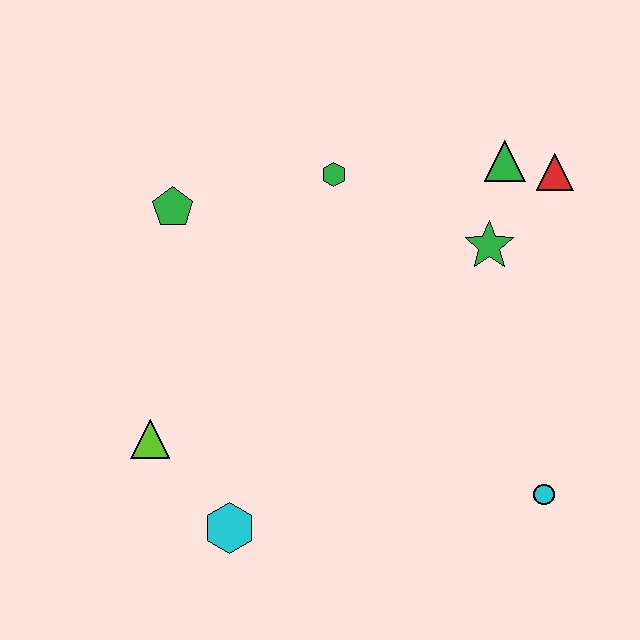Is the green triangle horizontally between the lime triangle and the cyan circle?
Yes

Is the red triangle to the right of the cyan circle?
Yes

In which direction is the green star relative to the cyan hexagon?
The green star is above the cyan hexagon.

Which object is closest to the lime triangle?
The cyan hexagon is closest to the lime triangle.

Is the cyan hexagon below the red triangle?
Yes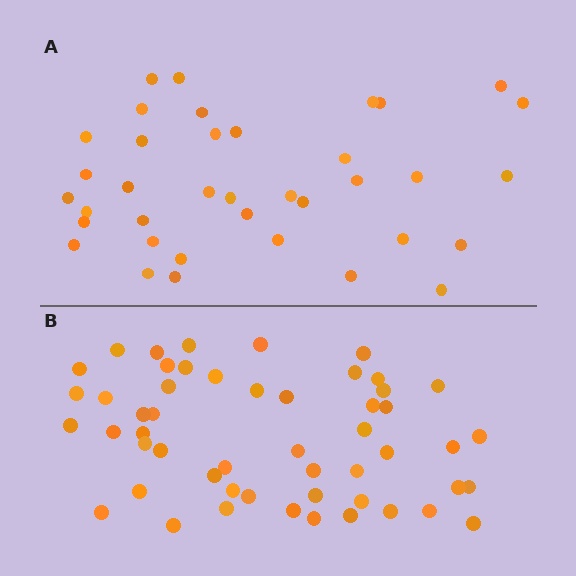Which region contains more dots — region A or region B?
Region B (the bottom region) has more dots.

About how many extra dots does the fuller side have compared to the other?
Region B has approximately 15 more dots than region A.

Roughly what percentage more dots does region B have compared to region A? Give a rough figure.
About 40% more.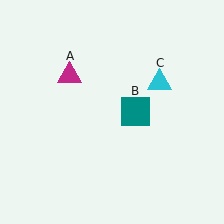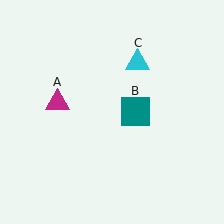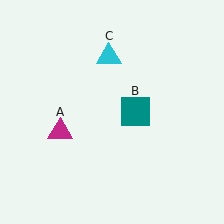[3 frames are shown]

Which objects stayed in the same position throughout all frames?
Teal square (object B) remained stationary.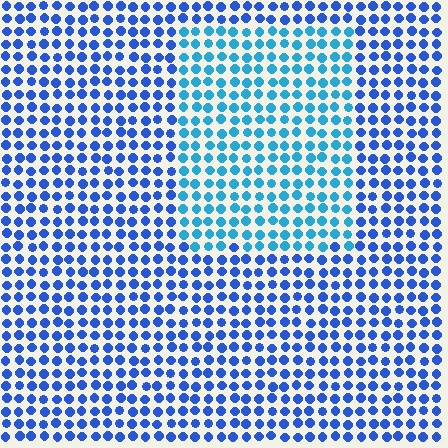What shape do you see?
I see a rectangle.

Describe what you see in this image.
The image is filled with small blue elements in a uniform arrangement. A rectangle-shaped region is visible where the elements are tinted to a slightly different hue, forming a subtle color boundary.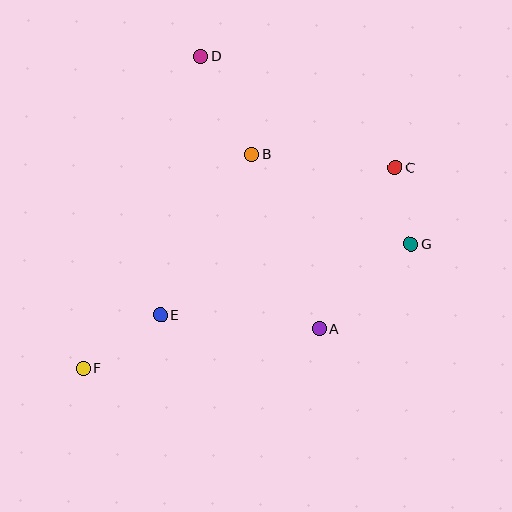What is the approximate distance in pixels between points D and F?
The distance between D and F is approximately 333 pixels.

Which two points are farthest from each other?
Points C and F are farthest from each other.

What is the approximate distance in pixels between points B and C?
The distance between B and C is approximately 144 pixels.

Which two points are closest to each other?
Points C and G are closest to each other.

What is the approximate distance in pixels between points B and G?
The distance between B and G is approximately 183 pixels.